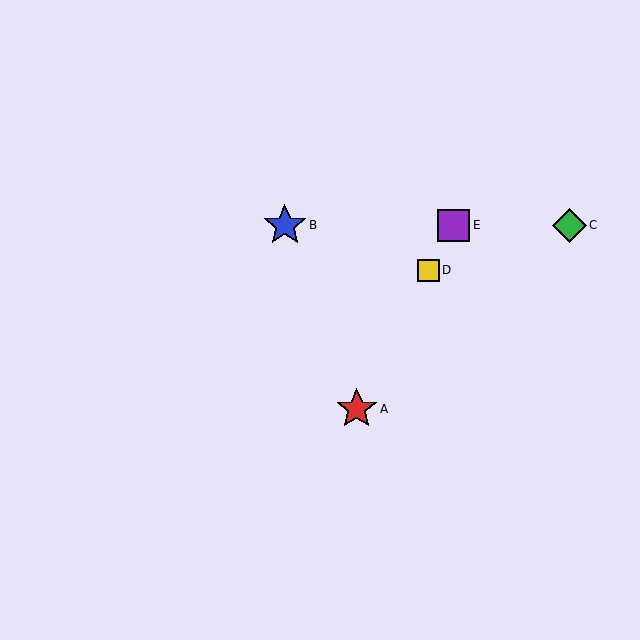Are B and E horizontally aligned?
Yes, both are at y≈225.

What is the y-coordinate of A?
Object A is at y≈409.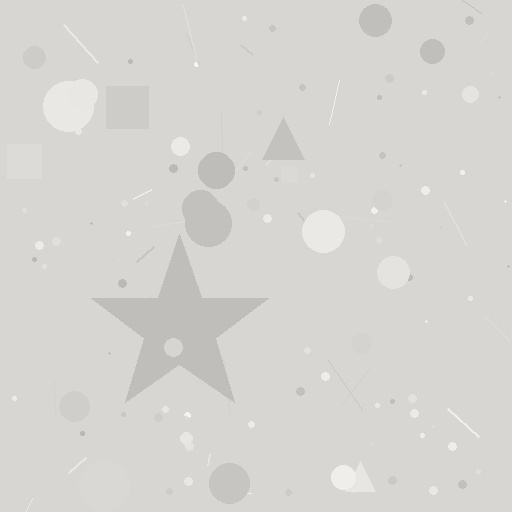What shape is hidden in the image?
A star is hidden in the image.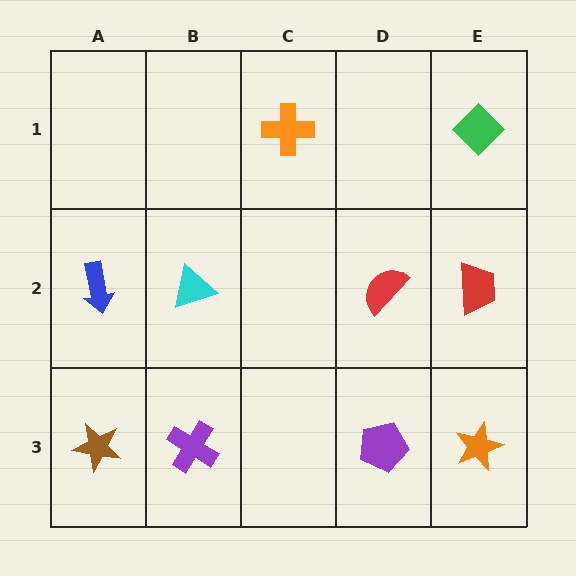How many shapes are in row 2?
4 shapes.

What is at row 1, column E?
A green diamond.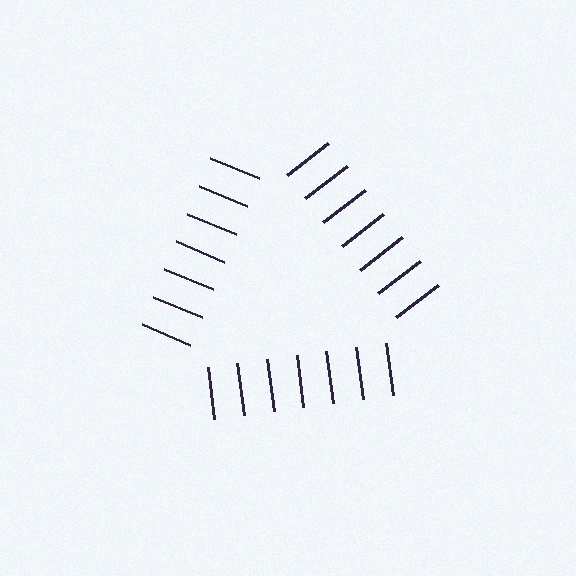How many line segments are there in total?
21 — 7 along each of the 3 edges.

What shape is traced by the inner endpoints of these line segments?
An illusory triangle — the line segments terminate on its edges but no continuous stroke is drawn.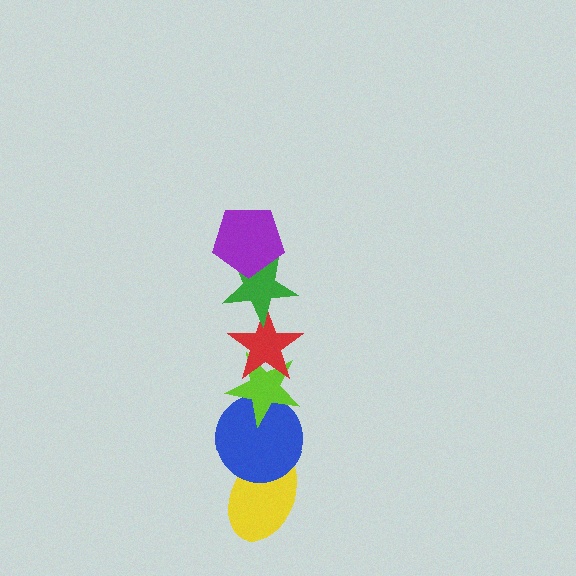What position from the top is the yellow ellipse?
The yellow ellipse is 6th from the top.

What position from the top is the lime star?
The lime star is 4th from the top.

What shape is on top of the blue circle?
The lime star is on top of the blue circle.